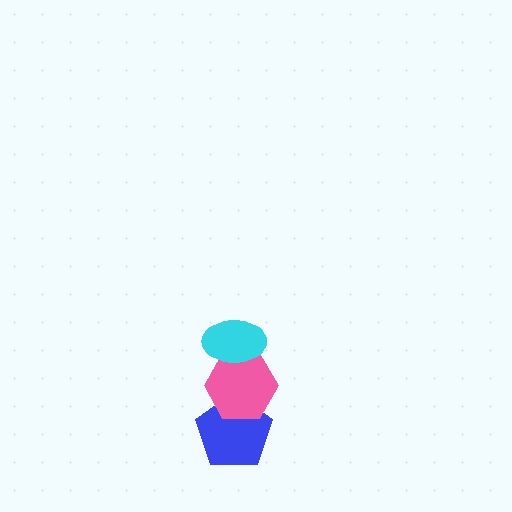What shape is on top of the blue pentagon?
The pink hexagon is on top of the blue pentagon.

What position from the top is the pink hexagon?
The pink hexagon is 2nd from the top.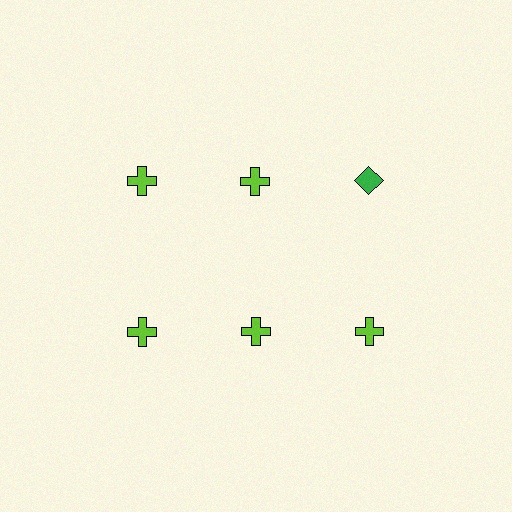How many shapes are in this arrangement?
There are 6 shapes arranged in a grid pattern.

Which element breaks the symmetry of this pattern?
The green diamond in the top row, center column breaks the symmetry. All other shapes are lime crosses.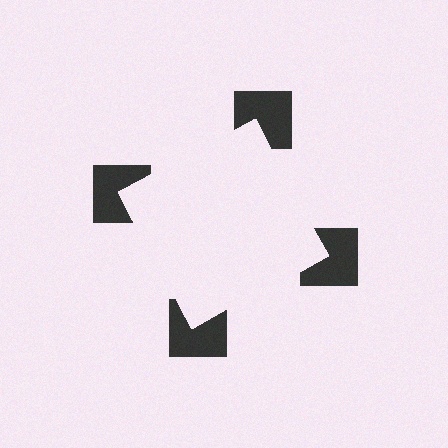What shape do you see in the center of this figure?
An illusory square — its edges are inferred from the aligned wedge cuts in the notched squares, not physically drawn.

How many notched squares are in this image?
There are 4 — one at each vertex of the illusory square.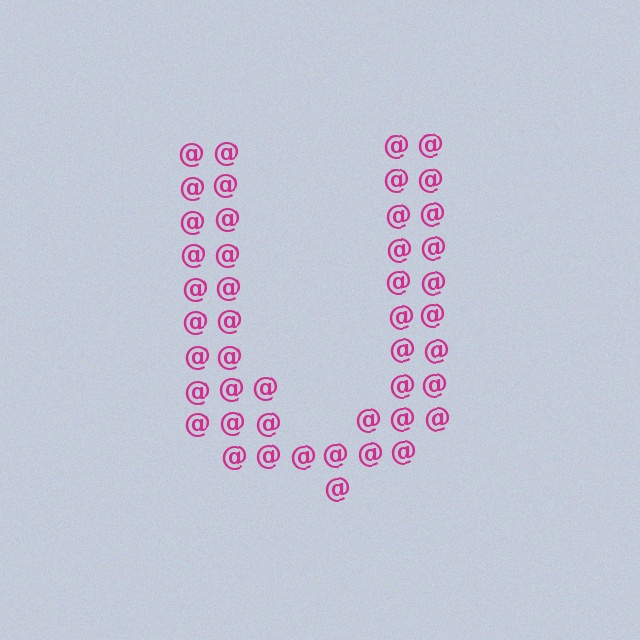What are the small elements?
The small elements are at signs.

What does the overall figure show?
The overall figure shows the letter U.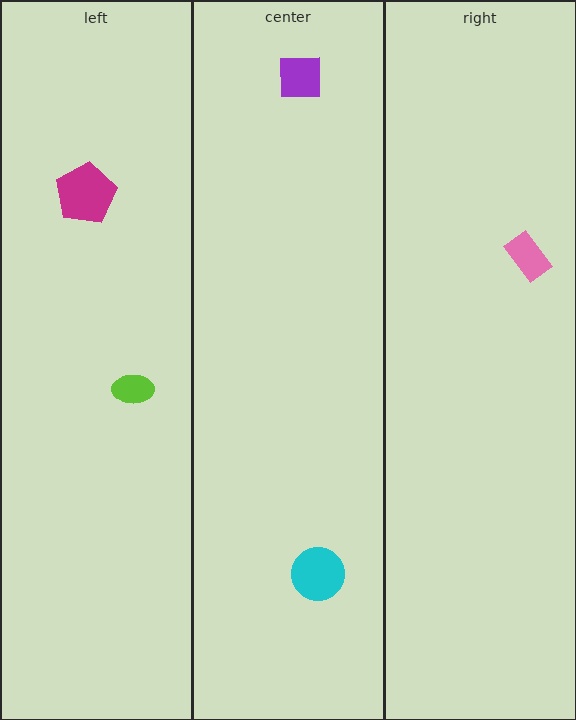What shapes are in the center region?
The cyan circle, the purple square.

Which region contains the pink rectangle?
The right region.